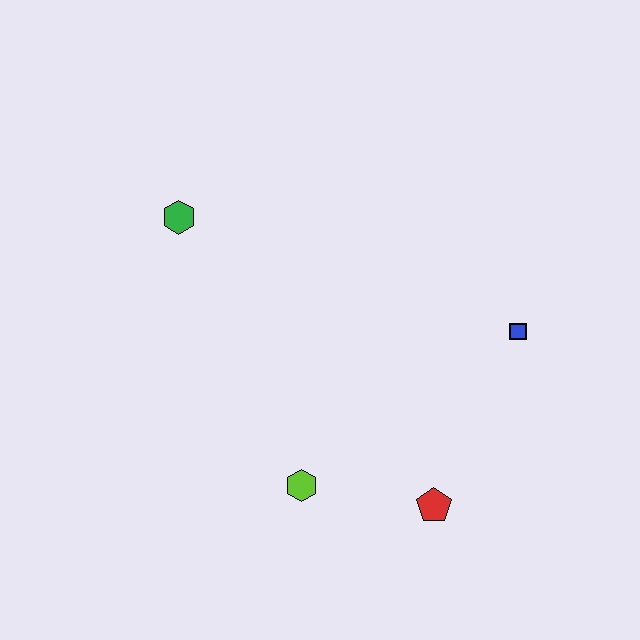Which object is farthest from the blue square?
The green hexagon is farthest from the blue square.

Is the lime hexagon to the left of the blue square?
Yes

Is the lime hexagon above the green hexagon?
No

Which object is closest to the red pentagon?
The lime hexagon is closest to the red pentagon.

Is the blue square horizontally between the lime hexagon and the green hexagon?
No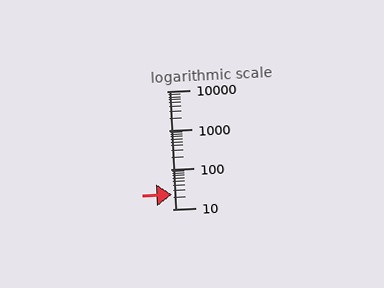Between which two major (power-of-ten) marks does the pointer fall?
The pointer is between 10 and 100.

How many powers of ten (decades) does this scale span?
The scale spans 3 decades, from 10 to 10000.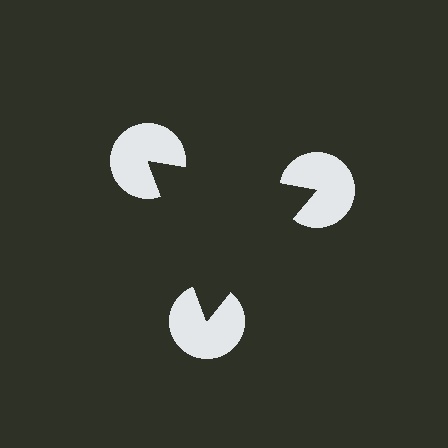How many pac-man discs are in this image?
There are 3 — one at each vertex of the illusory triangle.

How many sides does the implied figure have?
3 sides.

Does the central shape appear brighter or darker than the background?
It typically appears slightly darker than the background, even though no actual brightness change is drawn.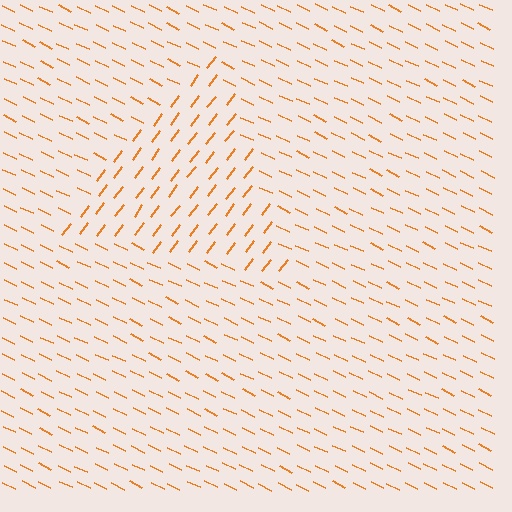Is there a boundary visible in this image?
Yes, there is a texture boundary formed by a change in line orientation.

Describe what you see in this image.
The image is filled with small orange line segments. A triangle region in the image has lines oriented differently from the surrounding lines, creating a visible texture boundary.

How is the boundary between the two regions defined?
The boundary is defined purely by a change in line orientation (approximately 78 degrees difference). All lines are the same color and thickness.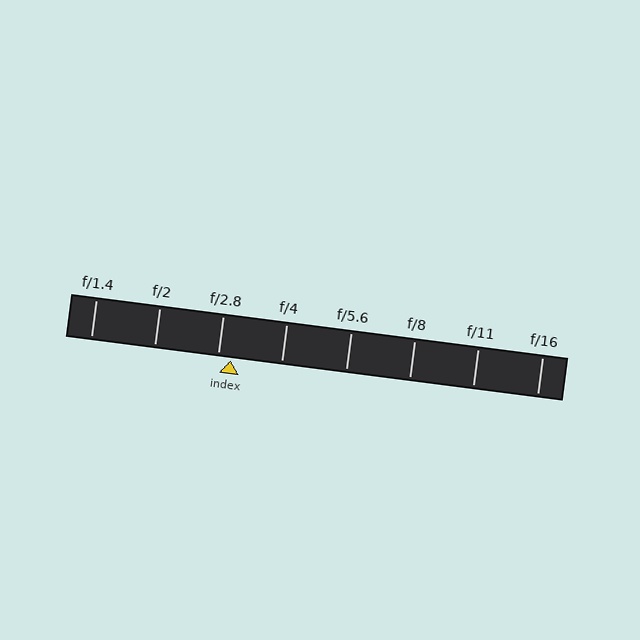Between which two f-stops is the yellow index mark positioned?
The index mark is between f/2.8 and f/4.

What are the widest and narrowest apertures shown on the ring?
The widest aperture shown is f/1.4 and the narrowest is f/16.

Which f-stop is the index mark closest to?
The index mark is closest to f/2.8.